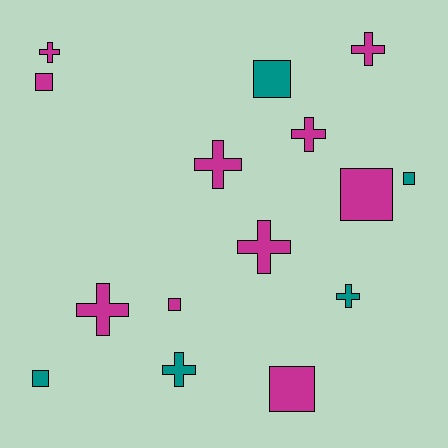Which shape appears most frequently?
Cross, with 8 objects.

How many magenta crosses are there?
There are 6 magenta crosses.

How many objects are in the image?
There are 15 objects.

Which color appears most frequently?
Magenta, with 10 objects.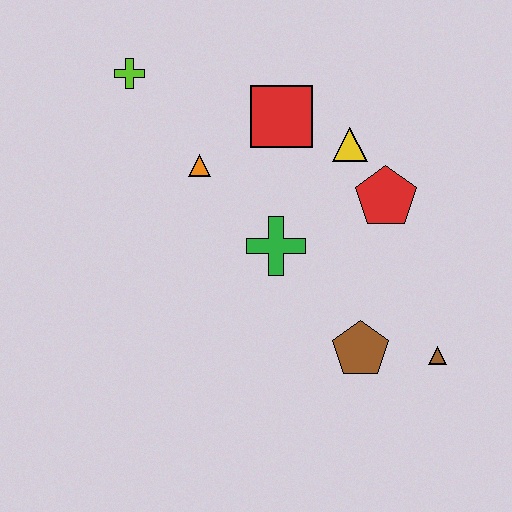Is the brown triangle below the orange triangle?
Yes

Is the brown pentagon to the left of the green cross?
No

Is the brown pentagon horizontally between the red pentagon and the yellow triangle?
Yes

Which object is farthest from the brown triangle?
The lime cross is farthest from the brown triangle.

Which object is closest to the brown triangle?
The brown pentagon is closest to the brown triangle.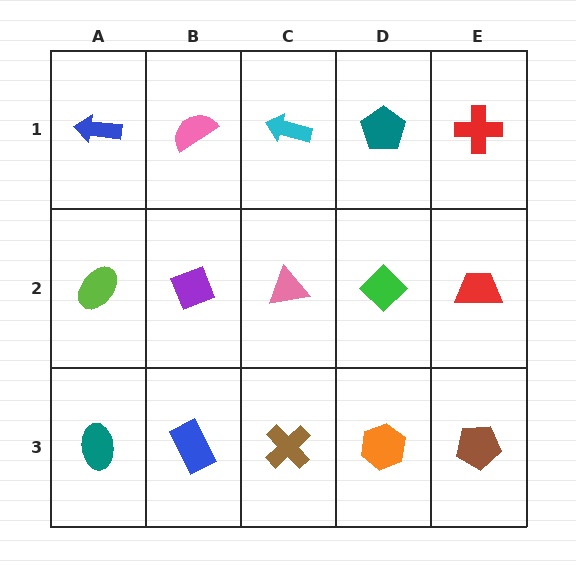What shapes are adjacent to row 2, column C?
A cyan arrow (row 1, column C), a brown cross (row 3, column C), a purple diamond (row 2, column B), a green diamond (row 2, column D).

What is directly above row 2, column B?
A pink semicircle.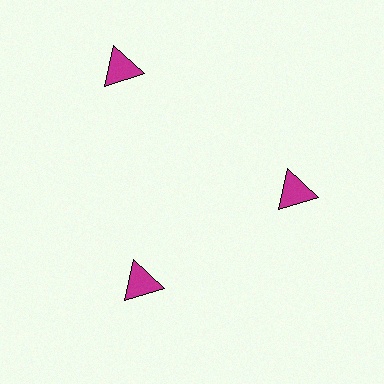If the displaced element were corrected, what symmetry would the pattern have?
It would have 3-fold rotational symmetry — the pattern would map onto itself every 120 degrees.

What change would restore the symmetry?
The symmetry would be restored by moving it inward, back onto the ring so that all 3 triangles sit at equal angles and equal distance from the center.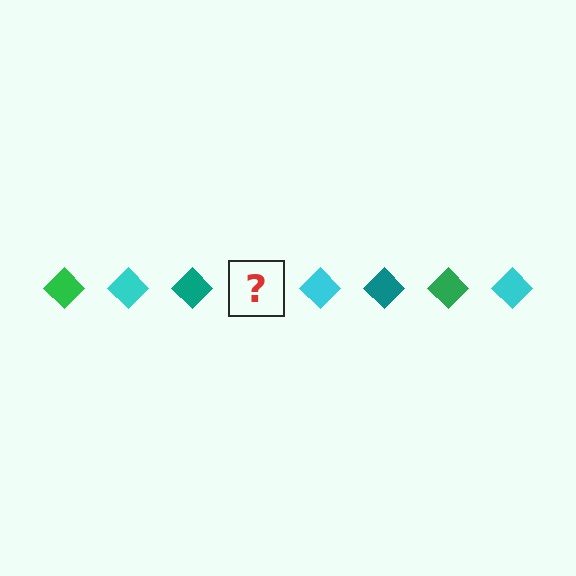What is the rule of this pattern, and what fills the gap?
The rule is that the pattern cycles through green, cyan, teal diamonds. The gap should be filled with a green diamond.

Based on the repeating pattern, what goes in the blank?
The blank should be a green diamond.